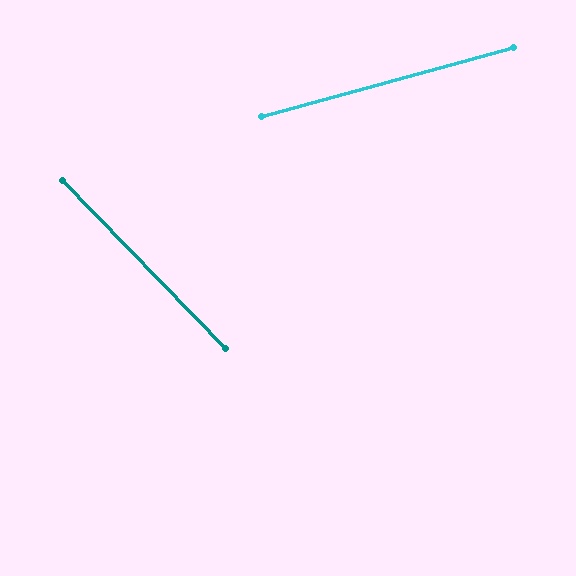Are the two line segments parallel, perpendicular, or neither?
Neither parallel nor perpendicular — they differ by about 61°.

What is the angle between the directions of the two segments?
Approximately 61 degrees.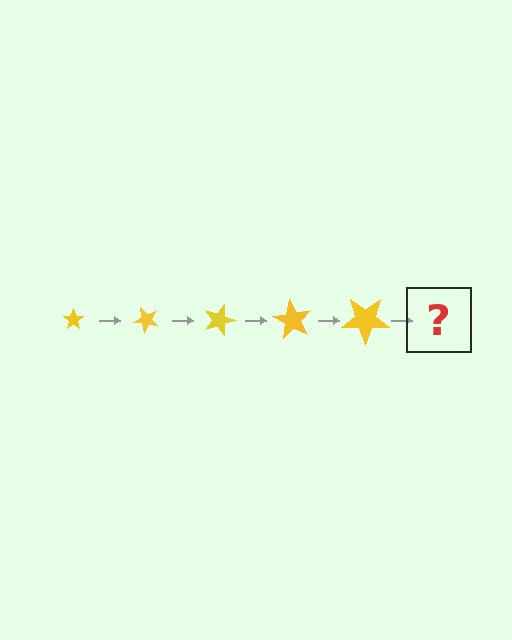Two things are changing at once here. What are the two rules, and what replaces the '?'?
The two rules are that the star grows larger each step and it rotates 45 degrees each step. The '?' should be a star, larger than the previous one and rotated 225 degrees from the start.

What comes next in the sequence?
The next element should be a star, larger than the previous one and rotated 225 degrees from the start.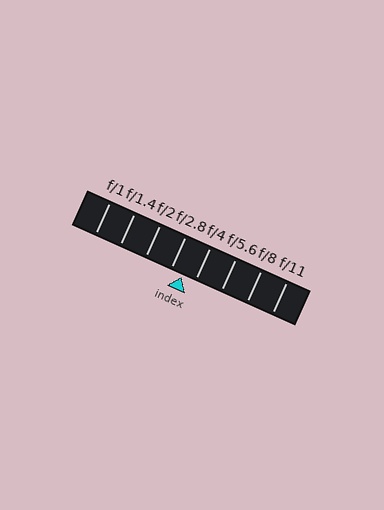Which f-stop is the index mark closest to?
The index mark is closest to f/2.8.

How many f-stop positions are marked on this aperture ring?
There are 8 f-stop positions marked.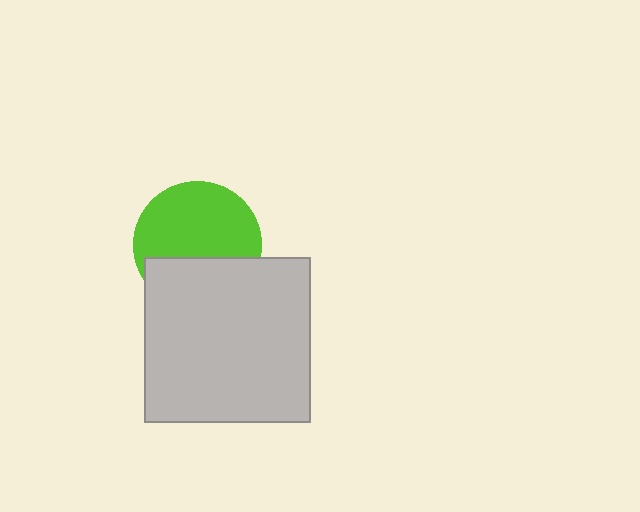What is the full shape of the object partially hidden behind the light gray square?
The partially hidden object is a lime circle.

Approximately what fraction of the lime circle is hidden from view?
Roughly 37% of the lime circle is hidden behind the light gray square.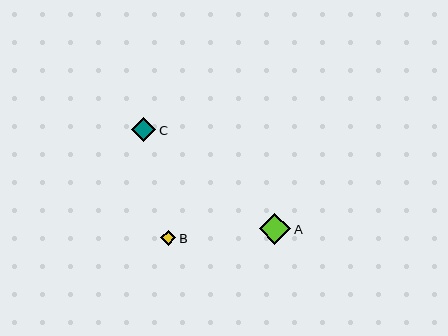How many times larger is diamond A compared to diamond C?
Diamond A is approximately 1.3 times the size of diamond C.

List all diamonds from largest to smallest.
From largest to smallest: A, C, B.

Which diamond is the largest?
Diamond A is the largest with a size of approximately 31 pixels.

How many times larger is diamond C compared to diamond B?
Diamond C is approximately 1.6 times the size of diamond B.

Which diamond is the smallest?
Diamond B is the smallest with a size of approximately 15 pixels.